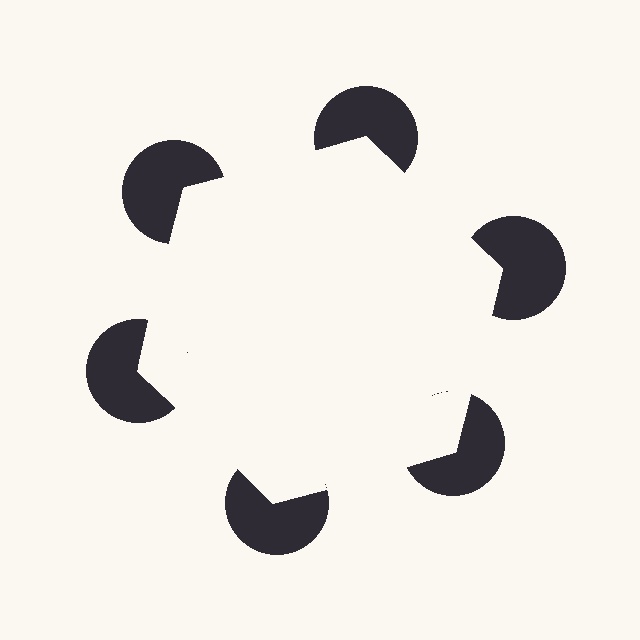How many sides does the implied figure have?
6 sides.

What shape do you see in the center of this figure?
An illusory hexagon — its edges are inferred from the aligned wedge cuts in the pac-man discs, not physically drawn.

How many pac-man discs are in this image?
There are 6 — one at each vertex of the illusory hexagon.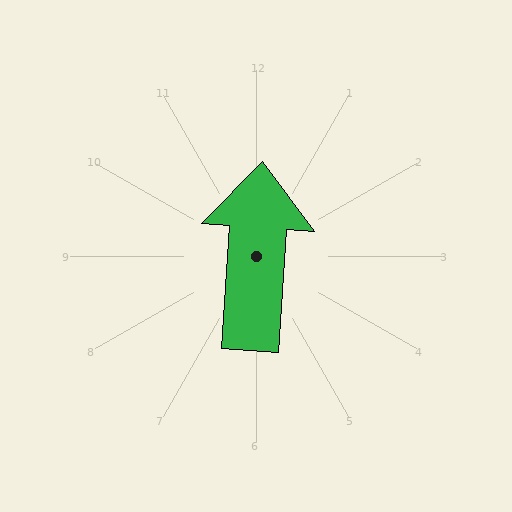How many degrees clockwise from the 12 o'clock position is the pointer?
Approximately 4 degrees.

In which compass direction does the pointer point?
North.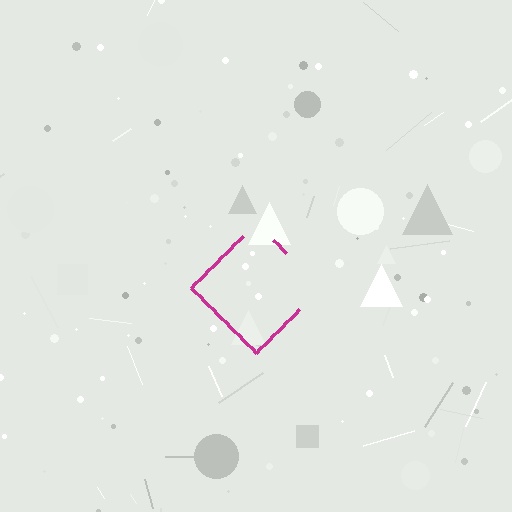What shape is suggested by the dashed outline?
The dashed outline suggests a diamond.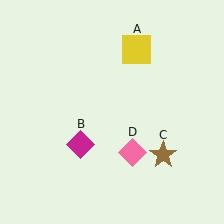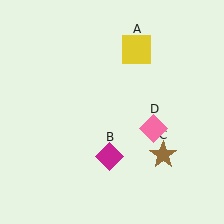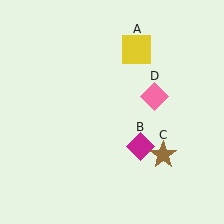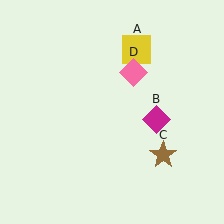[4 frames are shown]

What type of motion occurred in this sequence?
The magenta diamond (object B), pink diamond (object D) rotated counterclockwise around the center of the scene.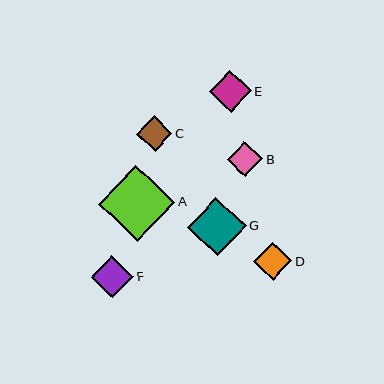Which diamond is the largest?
Diamond A is the largest with a size of approximately 76 pixels.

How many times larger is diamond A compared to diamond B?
Diamond A is approximately 2.1 times the size of diamond B.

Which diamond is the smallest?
Diamond C is the smallest with a size of approximately 36 pixels.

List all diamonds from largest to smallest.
From largest to smallest: A, G, F, E, D, B, C.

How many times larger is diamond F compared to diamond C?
Diamond F is approximately 1.2 times the size of diamond C.